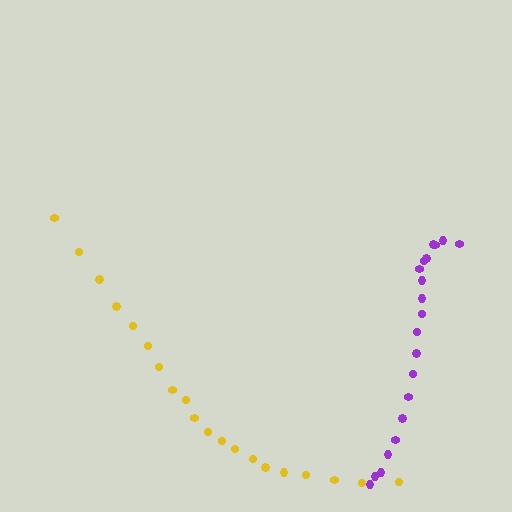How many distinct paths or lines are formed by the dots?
There are 2 distinct paths.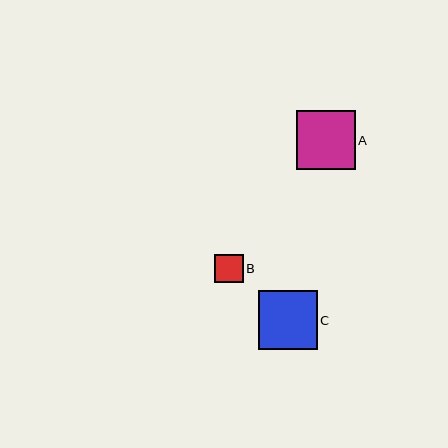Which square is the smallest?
Square B is the smallest with a size of approximately 29 pixels.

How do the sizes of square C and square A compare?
Square C and square A are approximately the same size.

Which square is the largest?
Square C is the largest with a size of approximately 59 pixels.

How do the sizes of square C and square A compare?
Square C and square A are approximately the same size.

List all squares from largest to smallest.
From largest to smallest: C, A, B.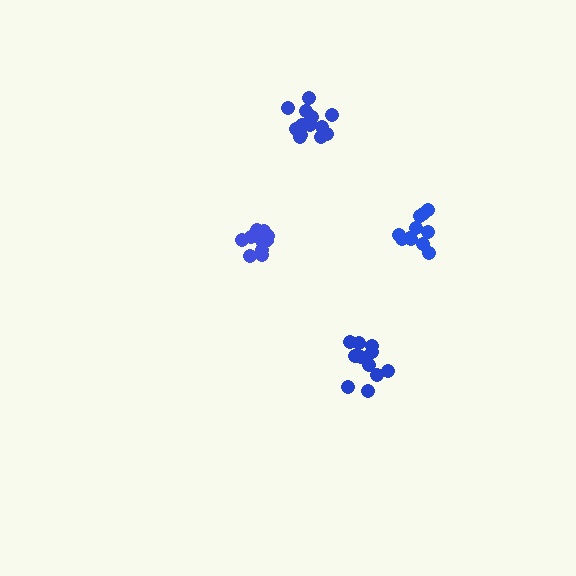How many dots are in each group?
Group 1: 11 dots, Group 2: 11 dots, Group 3: 11 dots, Group 4: 15 dots (48 total).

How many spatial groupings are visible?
There are 4 spatial groupings.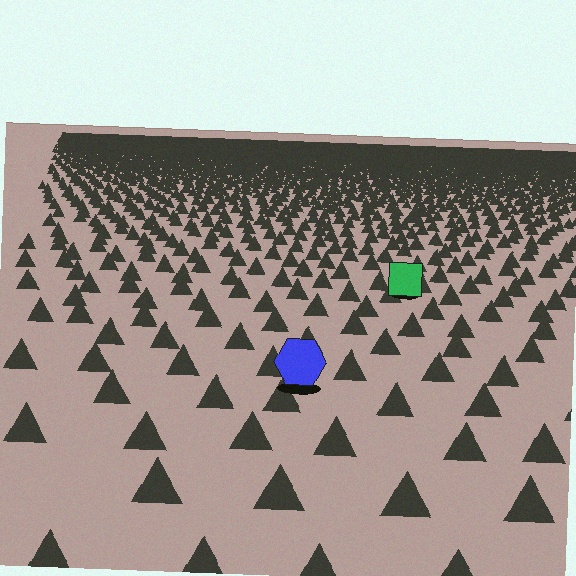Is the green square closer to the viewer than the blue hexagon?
No. The blue hexagon is closer — you can tell from the texture gradient: the ground texture is coarser near it.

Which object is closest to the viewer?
The blue hexagon is closest. The texture marks near it are larger and more spread out.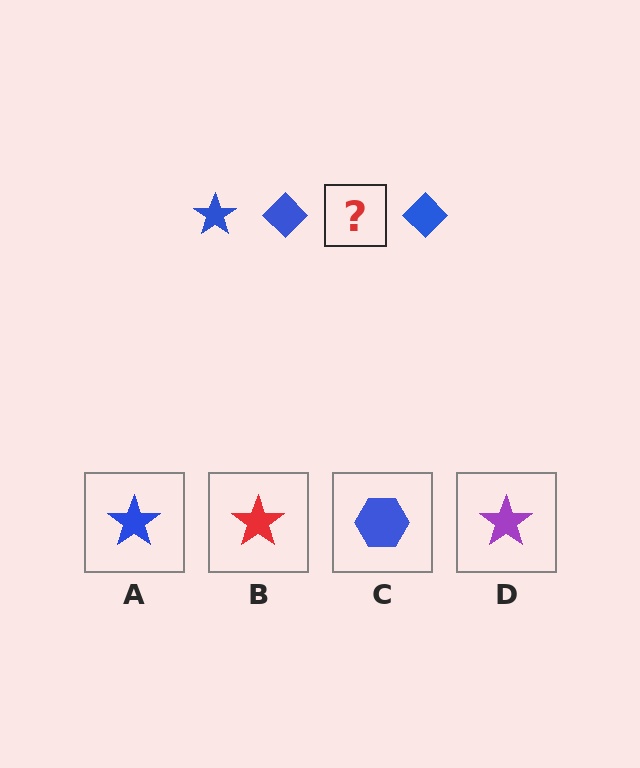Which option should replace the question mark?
Option A.